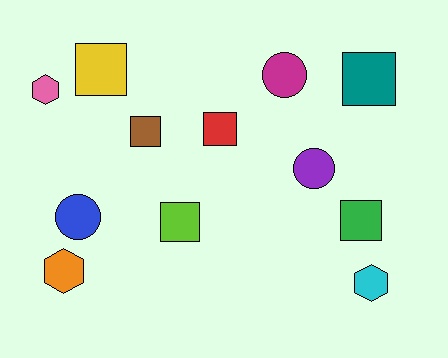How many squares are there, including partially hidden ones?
There are 6 squares.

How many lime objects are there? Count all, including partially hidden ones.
There is 1 lime object.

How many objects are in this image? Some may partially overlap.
There are 12 objects.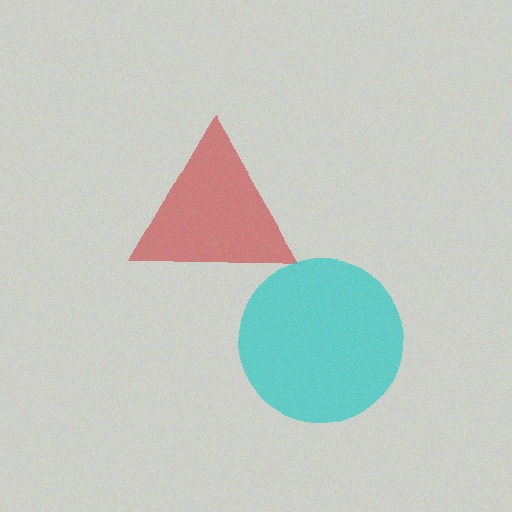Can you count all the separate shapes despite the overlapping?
Yes, there are 2 separate shapes.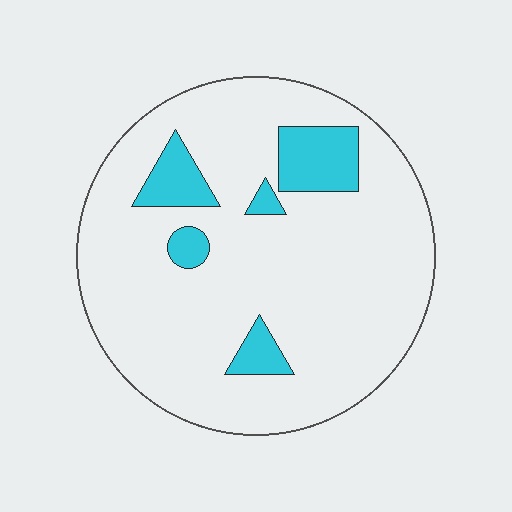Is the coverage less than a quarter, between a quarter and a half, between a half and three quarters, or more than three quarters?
Less than a quarter.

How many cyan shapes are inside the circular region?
5.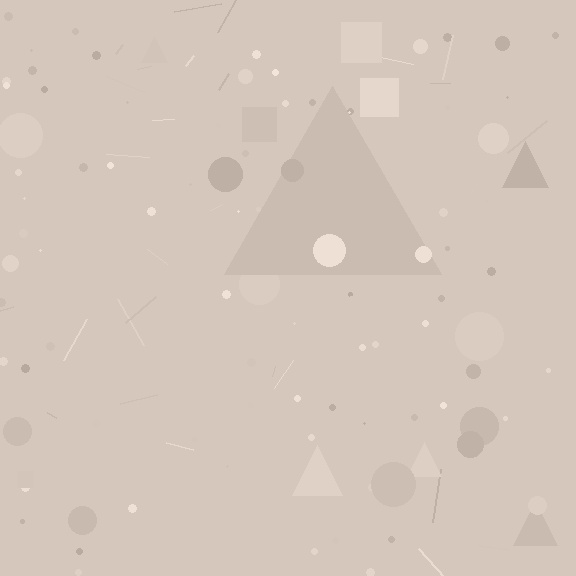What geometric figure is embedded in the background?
A triangle is embedded in the background.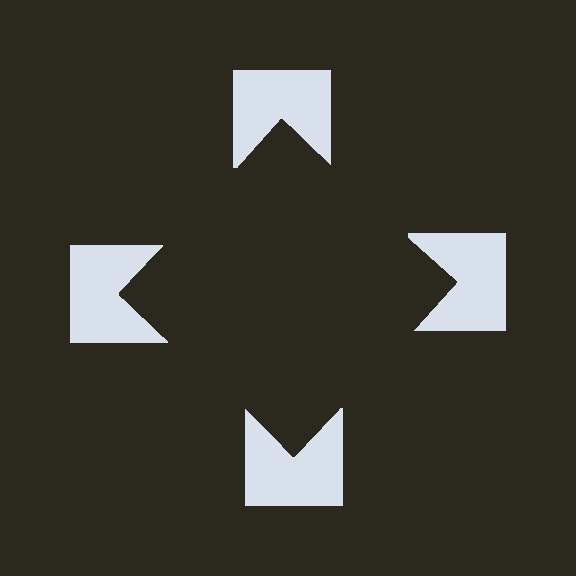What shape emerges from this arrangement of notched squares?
An illusory square — its edges are inferred from the aligned wedge cuts in the notched squares, not physically drawn.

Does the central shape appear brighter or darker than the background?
It typically appears slightly darker than the background, even though no actual brightness change is drawn.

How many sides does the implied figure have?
4 sides.